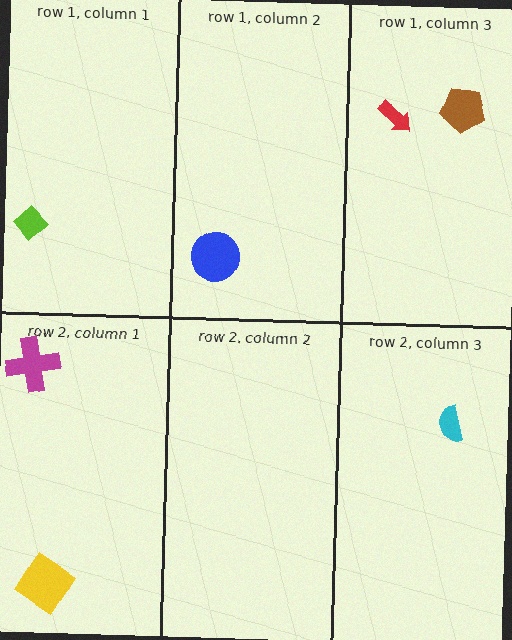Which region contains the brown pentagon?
The row 1, column 3 region.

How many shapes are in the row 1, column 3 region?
2.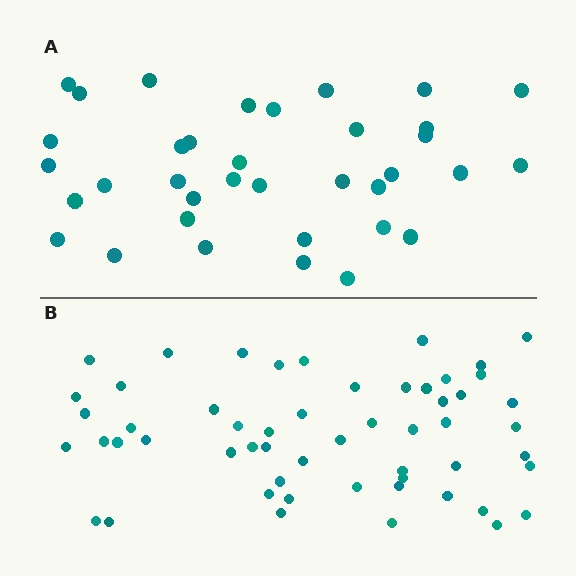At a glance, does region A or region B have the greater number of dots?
Region B (the bottom region) has more dots.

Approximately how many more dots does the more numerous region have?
Region B has approximately 20 more dots than region A.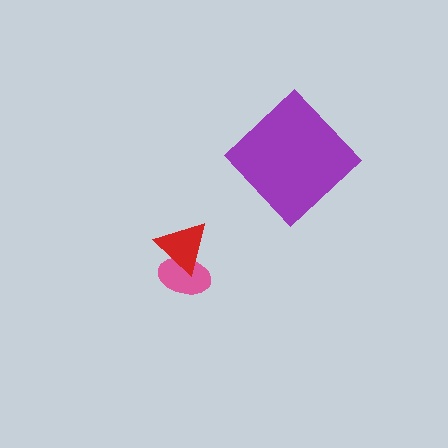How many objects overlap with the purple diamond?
0 objects overlap with the purple diamond.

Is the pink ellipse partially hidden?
Yes, it is partially covered by another shape.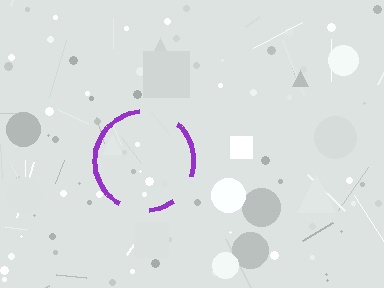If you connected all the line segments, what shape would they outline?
They would outline a circle.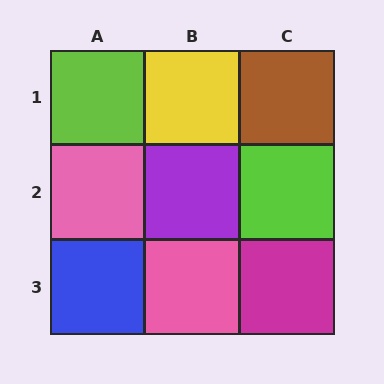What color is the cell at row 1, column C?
Brown.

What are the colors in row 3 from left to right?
Blue, pink, magenta.